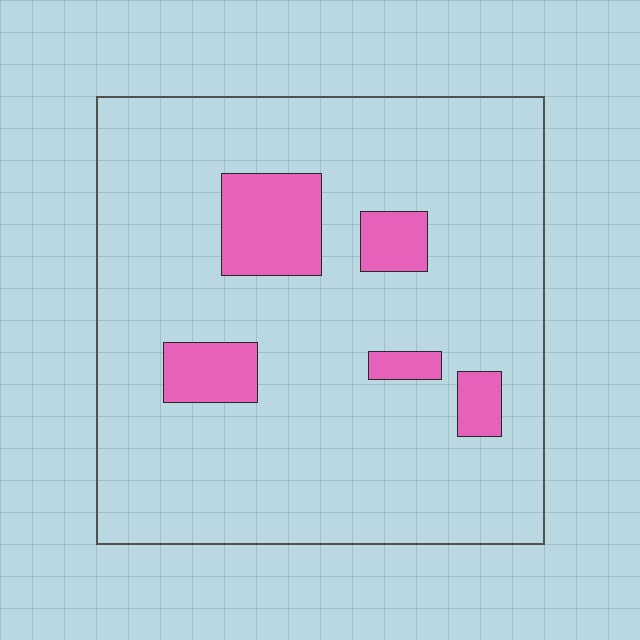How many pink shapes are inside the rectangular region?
5.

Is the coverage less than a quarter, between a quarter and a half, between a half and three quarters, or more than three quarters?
Less than a quarter.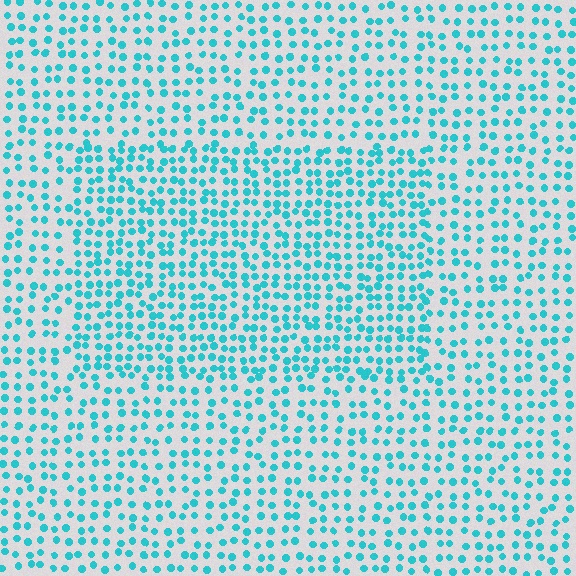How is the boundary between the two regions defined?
The boundary is defined by a change in element density (approximately 1.5x ratio). All elements are the same color, size, and shape.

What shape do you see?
I see a rectangle.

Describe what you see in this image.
The image contains small cyan elements arranged at two different densities. A rectangle-shaped region is visible where the elements are more densely packed than the surrounding area.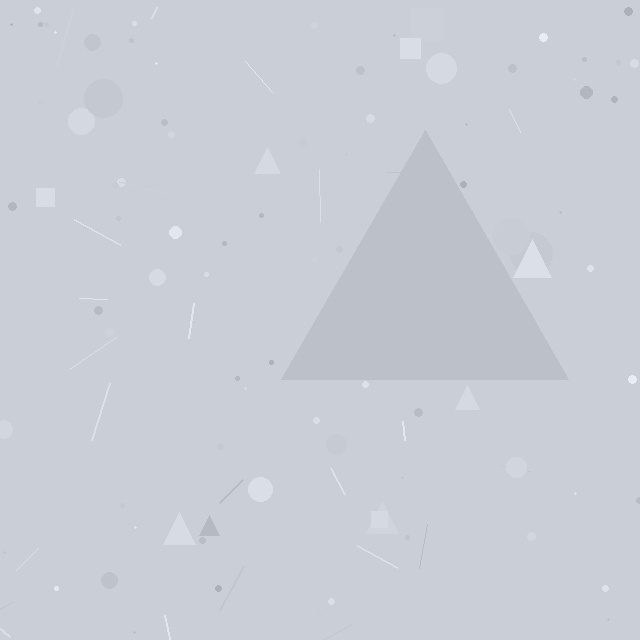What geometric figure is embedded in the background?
A triangle is embedded in the background.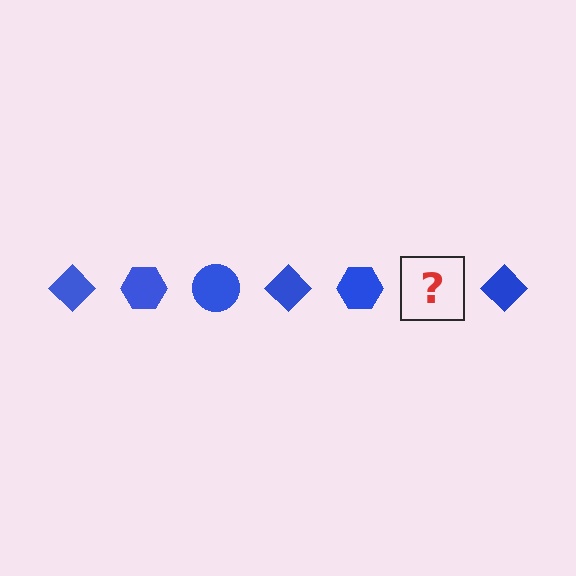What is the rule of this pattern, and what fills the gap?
The rule is that the pattern cycles through diamond, hexagon, circle shapes in blue. The gap should be filled with a blue circle.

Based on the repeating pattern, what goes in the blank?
The blank should be a blue circle.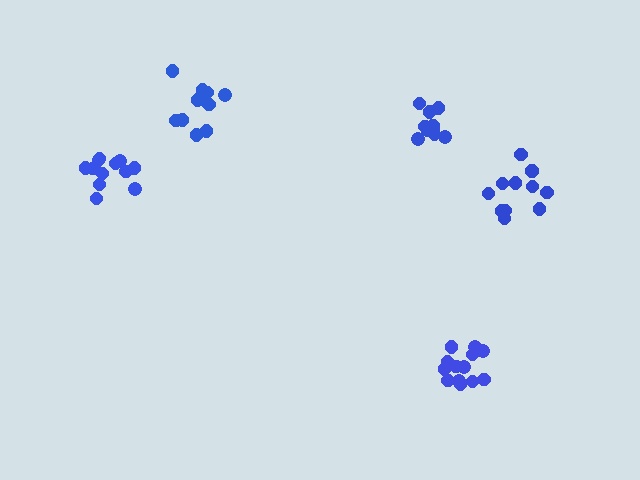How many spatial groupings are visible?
There are 5 spatial groupings.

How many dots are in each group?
Group 1: 12 dots, Group 2: 10 dots, Group 3: 13 dots, Group 4: 11 dots, Group 5: 12 dots (58 total).